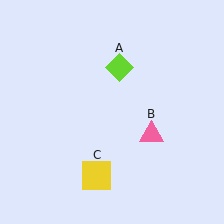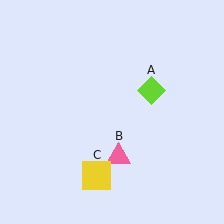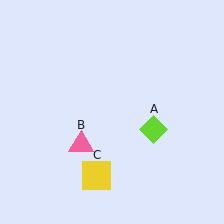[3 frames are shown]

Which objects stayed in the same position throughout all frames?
Yellow square (object C) remained stationary.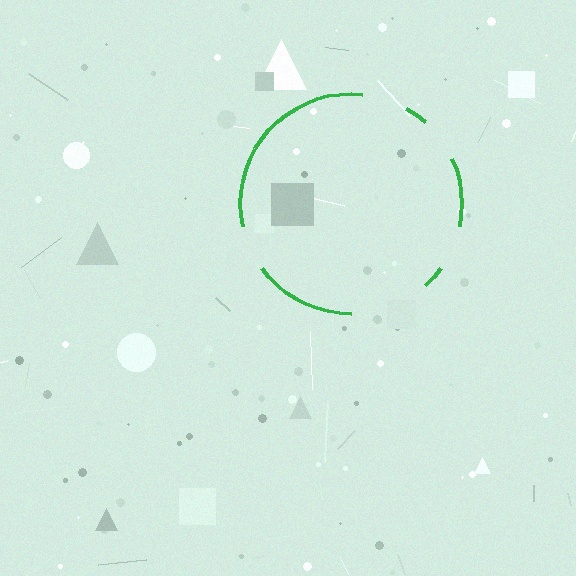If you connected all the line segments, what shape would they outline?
They would outline a circle.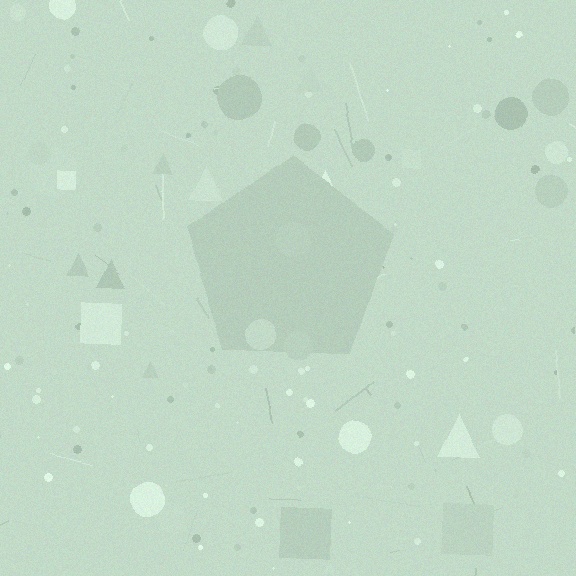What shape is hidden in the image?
A pentagon is hidden in the image.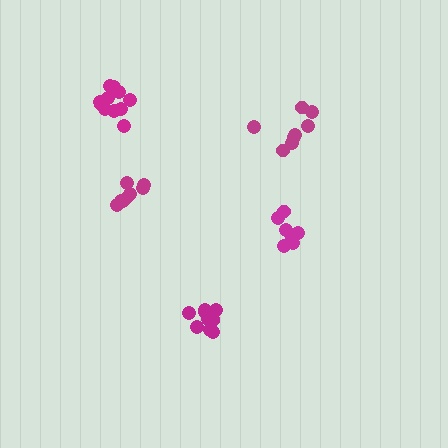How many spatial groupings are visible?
There are 5 spatial groupings.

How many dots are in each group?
Group 1: 8 dots, Group 2: 8 dots, Group 3: 7 dots, Group 4: 11 dots, Group 5: 13 dots (47 total).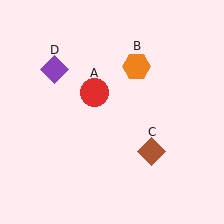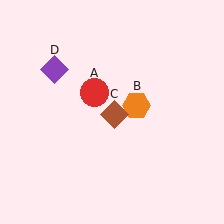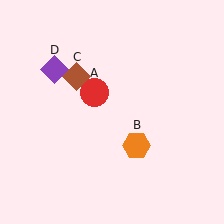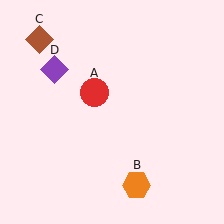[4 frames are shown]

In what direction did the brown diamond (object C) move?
The brown diamond (object C) moved up and to the left.